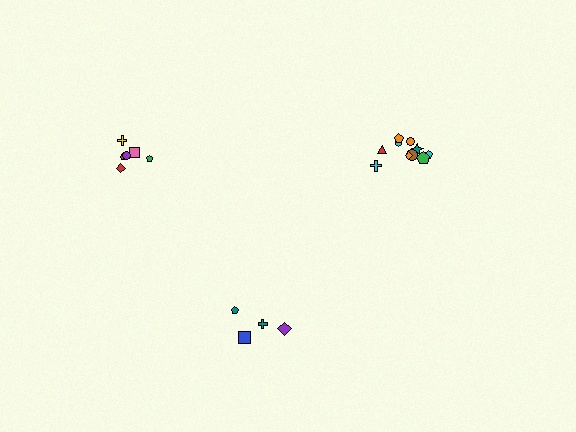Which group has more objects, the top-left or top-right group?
The top-right group.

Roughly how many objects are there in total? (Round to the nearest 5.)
Roughly 20 objects in total.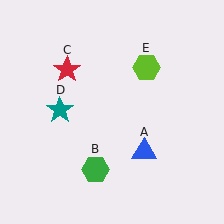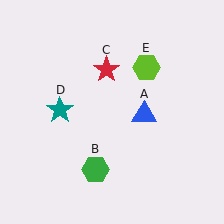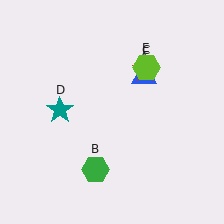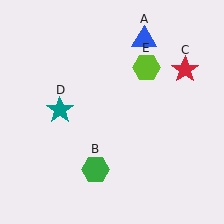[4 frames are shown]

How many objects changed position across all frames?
2 objects changed position: blue triangle (object A), red star (object C).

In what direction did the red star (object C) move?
The red star (object C) moved right.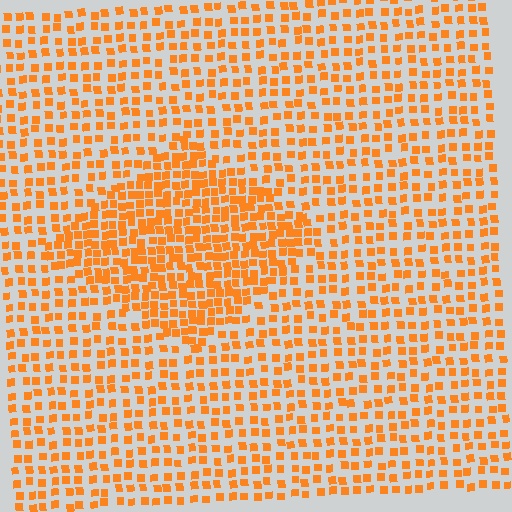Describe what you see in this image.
The image contains small orange elements arranged at two different densities. A diamond-shaped region is visible where the elements are more densely packed than the surrounding area.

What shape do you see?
I see a diamond.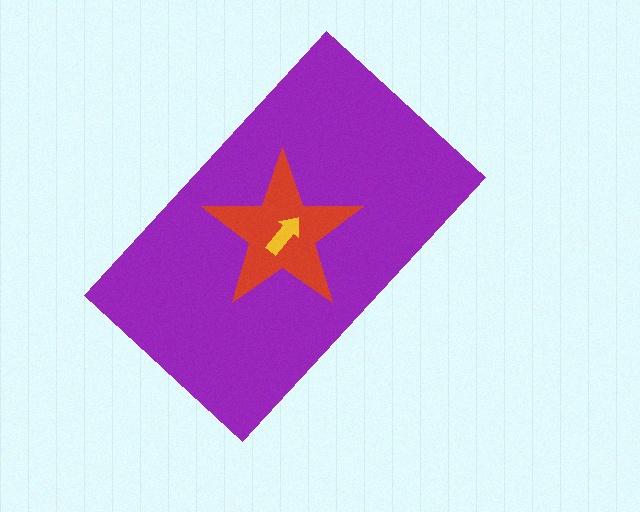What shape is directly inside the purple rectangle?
The red star.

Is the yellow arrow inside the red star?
Yes.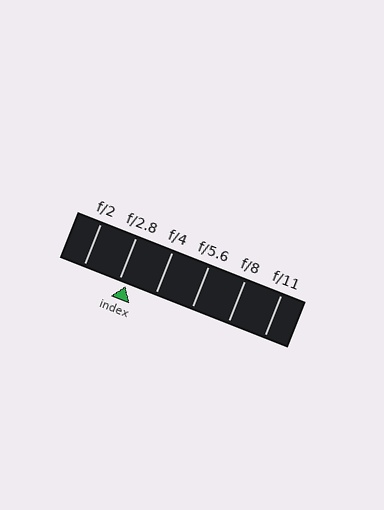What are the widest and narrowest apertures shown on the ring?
The widest aperture shown is f/2 and the narrowest is f/11.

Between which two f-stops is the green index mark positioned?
The index mark is between f/2.8 and f/4.